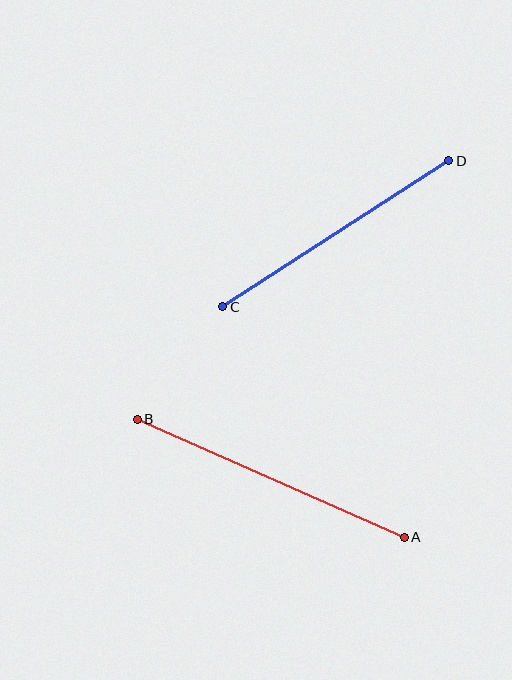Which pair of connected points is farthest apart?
Points A and B are farthest apart.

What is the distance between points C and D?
The distance is approximately 269 pixels.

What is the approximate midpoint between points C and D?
The midpoint is at approximately (336, 234) pixels.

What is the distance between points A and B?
The distance is approximately 292 pixels.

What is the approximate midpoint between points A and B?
The midpoint is at approximately (271, 478) pixels.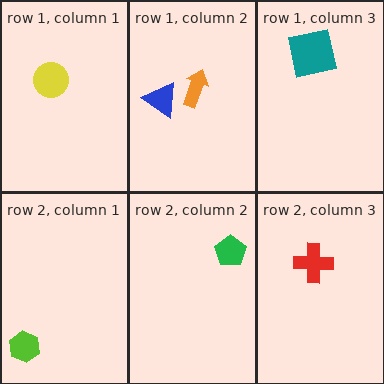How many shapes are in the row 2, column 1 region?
1.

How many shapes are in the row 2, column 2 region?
1.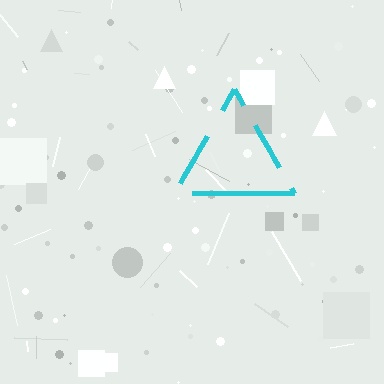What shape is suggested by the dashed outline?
The dashed outline suggests a triangle.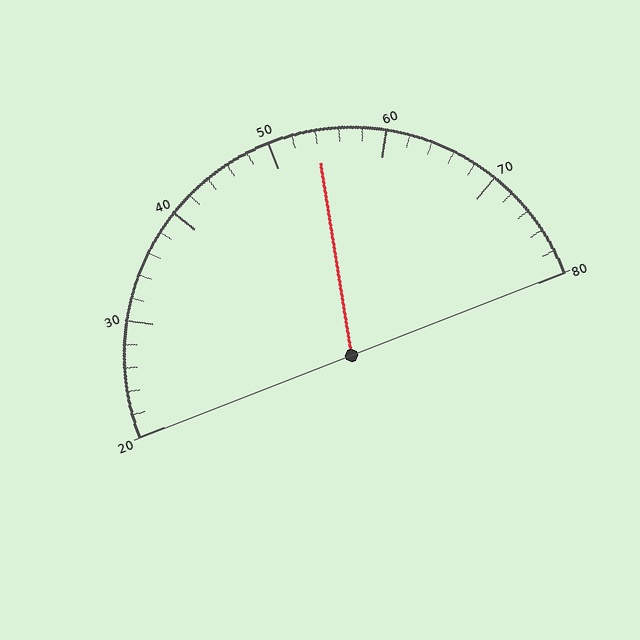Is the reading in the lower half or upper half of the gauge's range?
The reading is in the upper half of the range (20 to 80).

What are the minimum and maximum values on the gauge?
The gauge ranges from 20 to 80.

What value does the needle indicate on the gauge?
The needle indicates approximately 54.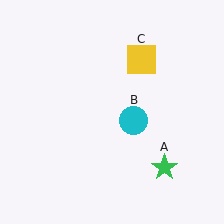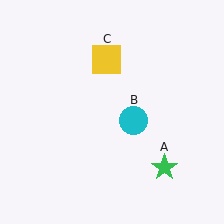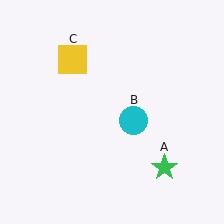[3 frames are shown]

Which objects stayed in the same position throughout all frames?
Green star (object A) and cyan circle (object B) remained stationary.